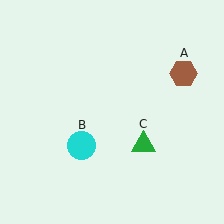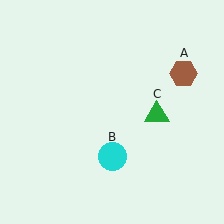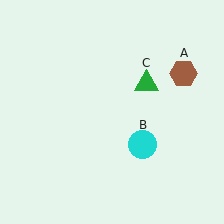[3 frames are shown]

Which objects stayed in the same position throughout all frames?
Brown hexagon (object A) remained stationary.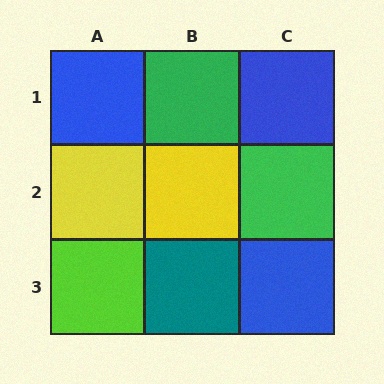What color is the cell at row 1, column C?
Blue.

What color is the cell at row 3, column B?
Teal.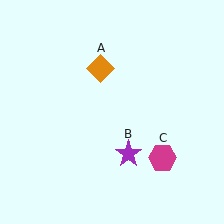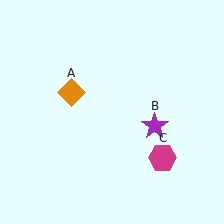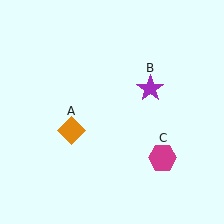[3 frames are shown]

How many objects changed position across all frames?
2 objects changed position: orange diamond (object A), purple star (object B).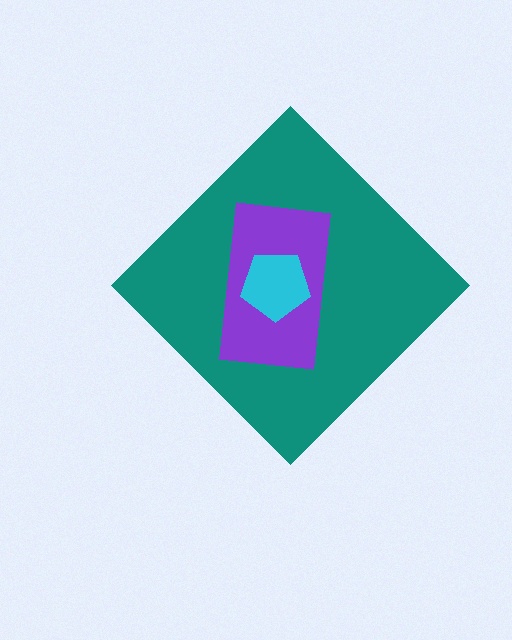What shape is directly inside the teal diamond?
The purple rectangle.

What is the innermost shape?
The cyan pentagon.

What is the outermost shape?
The teal diamond.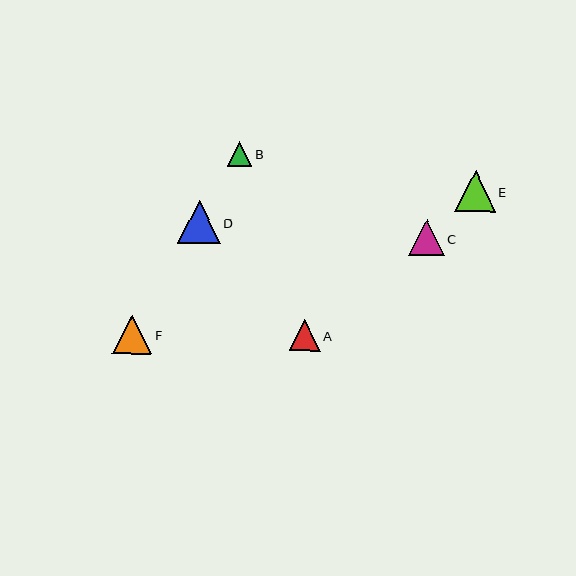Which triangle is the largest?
Triangle D is the largest with a size of approximately 43 pixels.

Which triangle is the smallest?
Triangle B is the smallest with a size of approximately 25 pixels.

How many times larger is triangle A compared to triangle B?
Triangle A is approximately 1.3 times the size of triangle B.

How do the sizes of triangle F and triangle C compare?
Triangle F and triangle C are approximately the same size.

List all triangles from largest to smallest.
From largest to smallest: D, E, F, C, A, B.